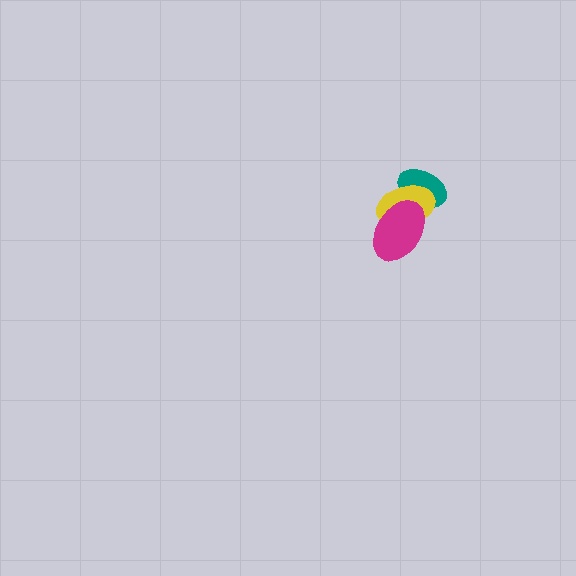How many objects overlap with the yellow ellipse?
2 objects overlap with the yellow ellipse.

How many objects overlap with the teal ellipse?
2 objects overlap with the teal ellipse.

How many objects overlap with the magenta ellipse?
2 objects overlap with the magenta ellipse.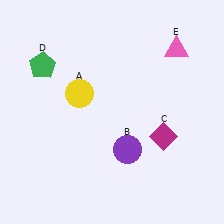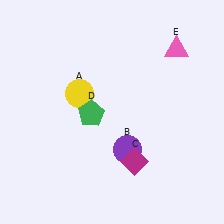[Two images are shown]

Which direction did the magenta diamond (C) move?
The magenta diamond (C) moved left.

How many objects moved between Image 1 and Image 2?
2 objects moved between the two images.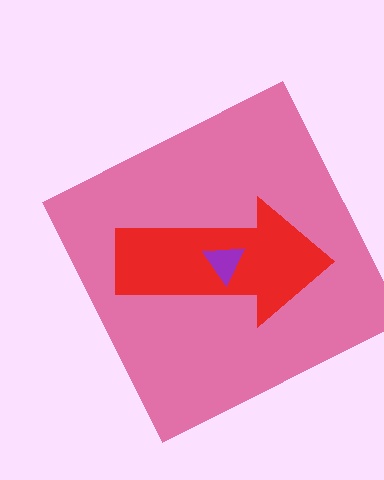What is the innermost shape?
The purple triangle.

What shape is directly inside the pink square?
The red arrow.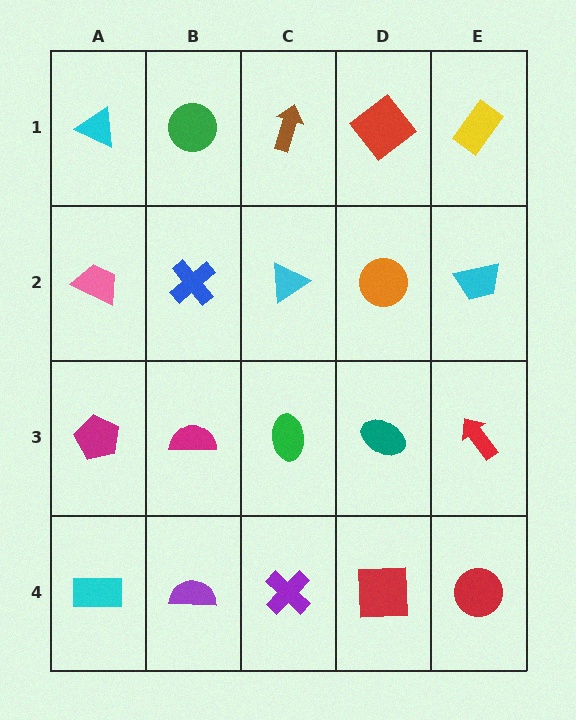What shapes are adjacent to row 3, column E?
A cyan trapezoid (row 2, column E), a red circle (row 4, column E), a teal ellipse (row 3, column D).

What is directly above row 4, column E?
A red arrow.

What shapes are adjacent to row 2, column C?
A brown arrow (row 1, column C), a green ellipse (row 3, column C), a blue cross (row 2, column B), an orange circle (row 2, column D).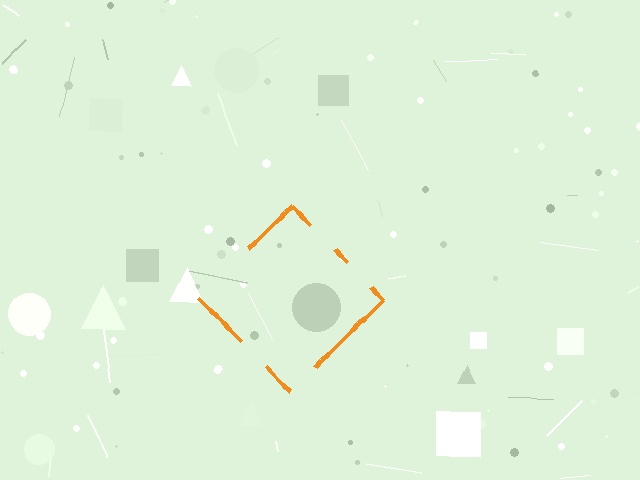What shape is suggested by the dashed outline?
The dashed outline suggests a diamond.